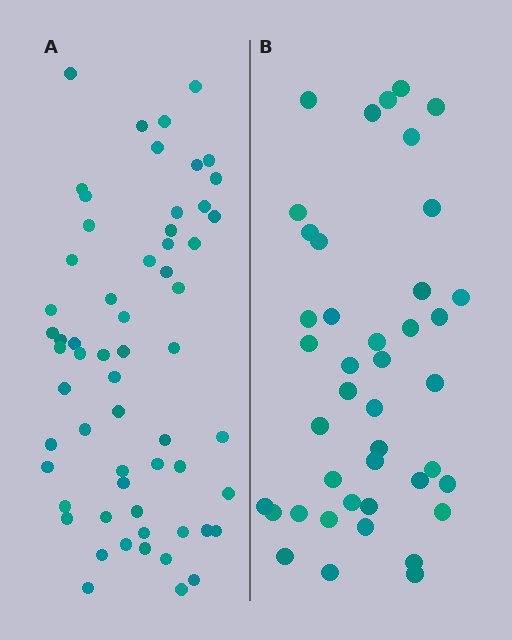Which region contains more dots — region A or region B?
Region A (the left region) has more dots.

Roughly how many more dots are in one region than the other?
Region A has approximately 20 more dots than region B.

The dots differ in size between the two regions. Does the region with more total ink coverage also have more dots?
No. Region B has more total ink coverage because its dots are larger, but region A actually contains more individual dots. Total area can be misleading — the number of items is what matters here.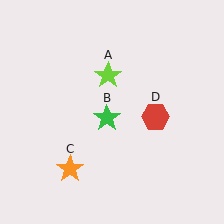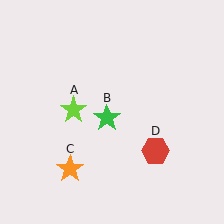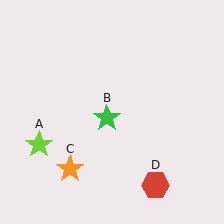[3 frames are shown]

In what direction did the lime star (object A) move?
The lime star (object A) moved down and to the left.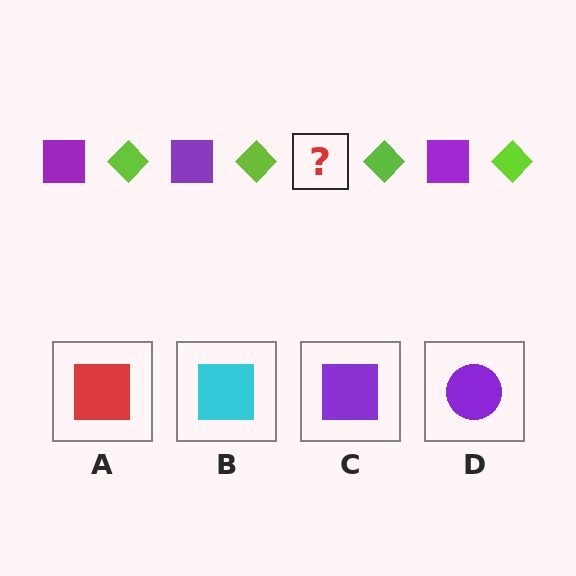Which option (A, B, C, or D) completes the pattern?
C.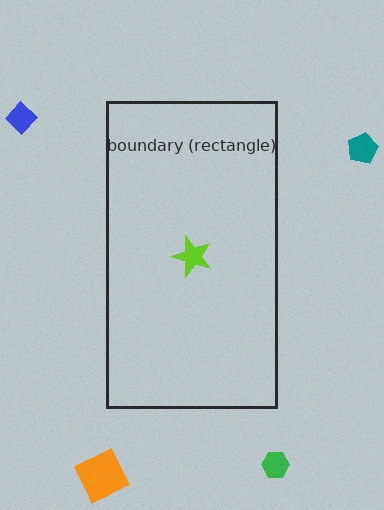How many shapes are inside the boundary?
1 inside, 4 outside.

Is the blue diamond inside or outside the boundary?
Outside.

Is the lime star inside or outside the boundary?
Inside.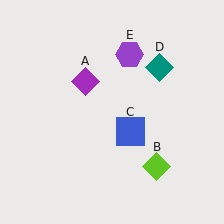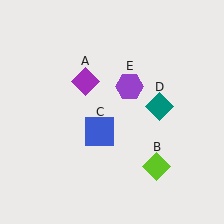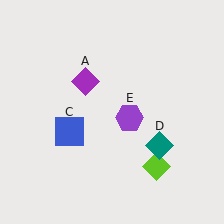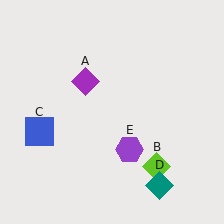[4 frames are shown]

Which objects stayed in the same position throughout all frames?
Purple diamond (object A) and lime diamond (object B) remained stationary.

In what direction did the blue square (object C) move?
The blue square (object C) moved left.